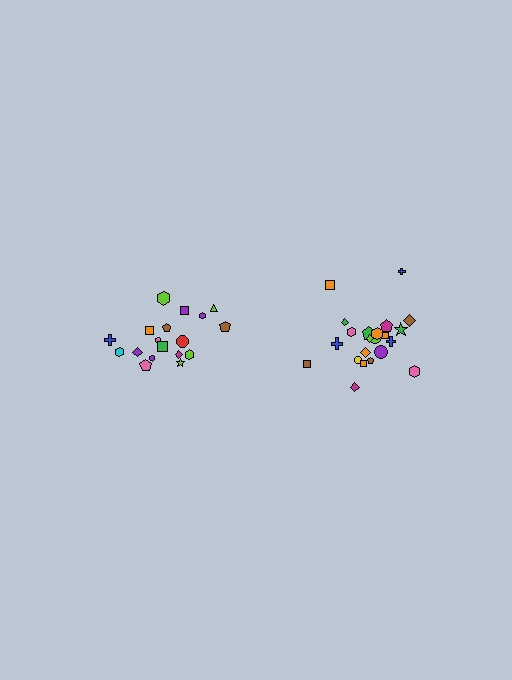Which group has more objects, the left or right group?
The right group.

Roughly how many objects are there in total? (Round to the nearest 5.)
Roughly 40 objects in total.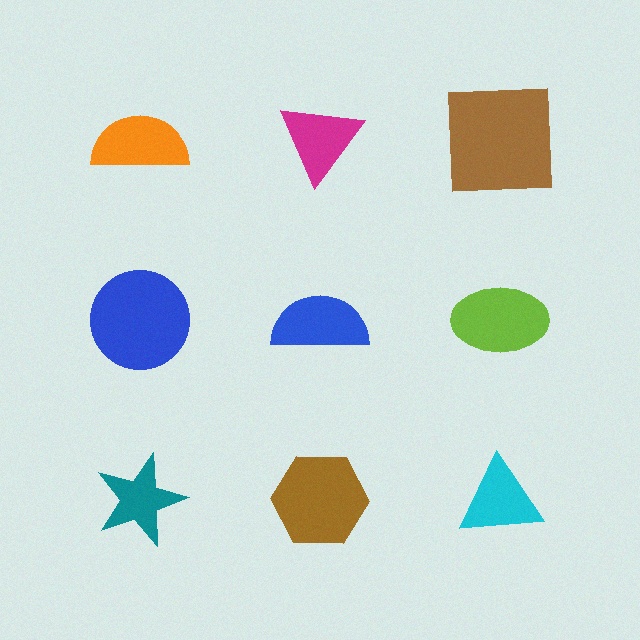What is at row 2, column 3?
A lime ellipse.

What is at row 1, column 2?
A magenta triangle.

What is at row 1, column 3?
A brown square.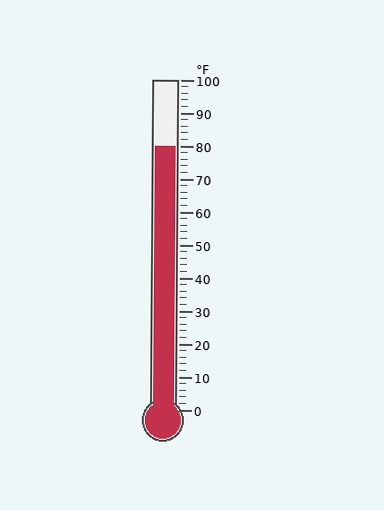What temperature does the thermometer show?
The thermometer shows approximately 80°F.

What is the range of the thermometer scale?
The thermometer scale ranges from 0°F to 100°F.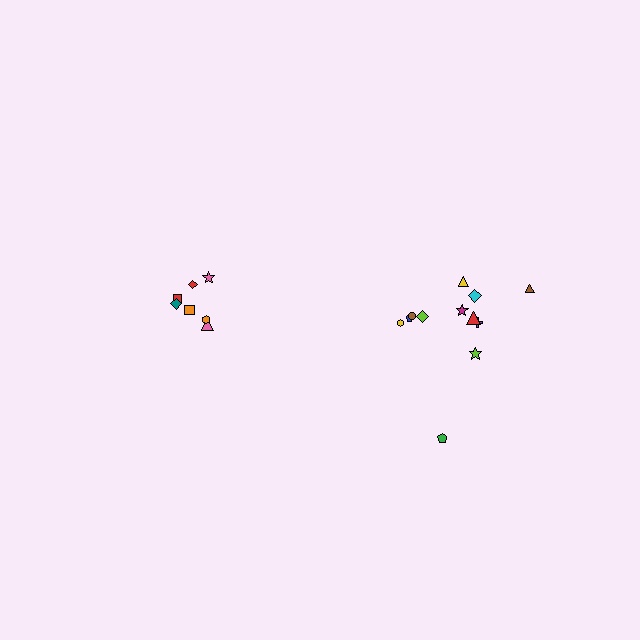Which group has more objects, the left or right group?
The right group.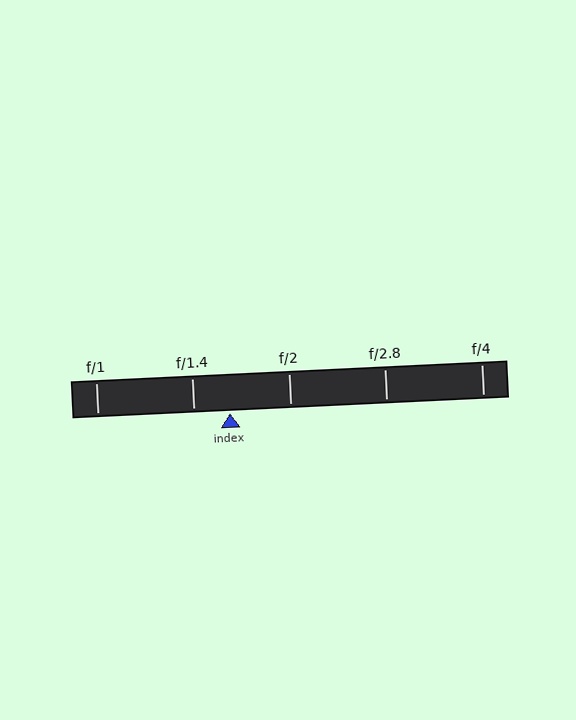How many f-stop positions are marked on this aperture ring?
There are 5 f-stop positions marked.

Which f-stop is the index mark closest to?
The index mark is closest to f/1.4.